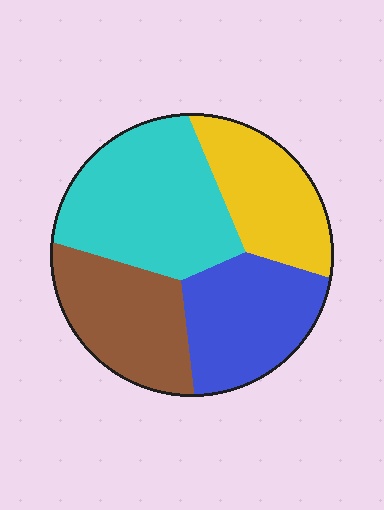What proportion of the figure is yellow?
Yellow covers about 20% of the figure.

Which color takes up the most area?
Cyan, at roughly 35%.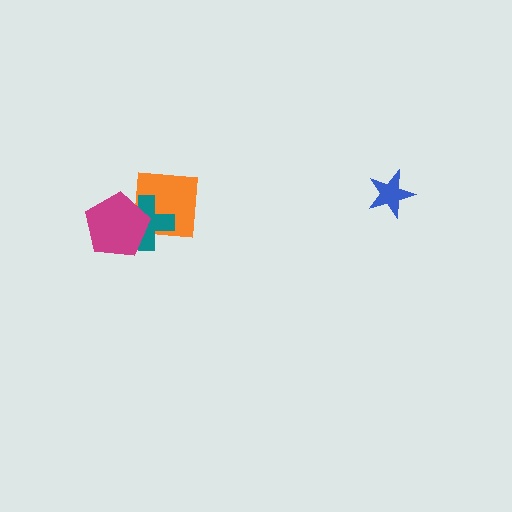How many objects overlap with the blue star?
0 objects overlap with the blue star.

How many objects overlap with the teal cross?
2 objects overlap with the teal cross.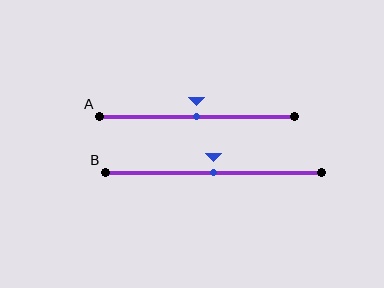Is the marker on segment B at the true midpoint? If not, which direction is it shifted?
Yes, the marker on segment B is at the true midpoint.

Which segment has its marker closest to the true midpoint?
Segment A has its marker closest to the true midpoint.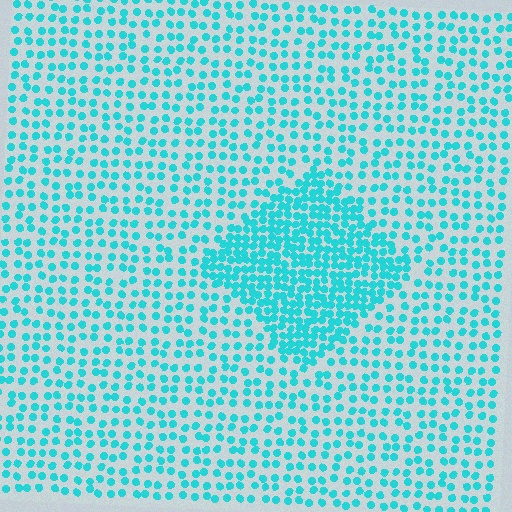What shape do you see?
I see a diamond.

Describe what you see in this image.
The image contains small cyan elements arranged at two different densities. A diamond-shaped region is visible where the elements are more densely packed than the surrounding area.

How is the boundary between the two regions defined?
The boundary is defined by a change in element density (approximately 2.1x ratio). All elements are the same color, size, and shape.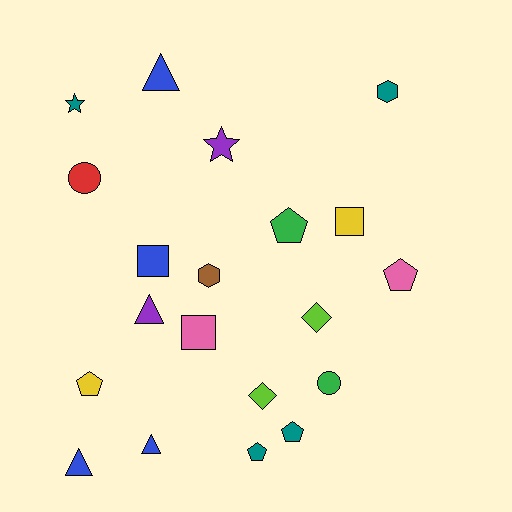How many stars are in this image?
There are 2 stars.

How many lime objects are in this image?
There are 2 lime objects.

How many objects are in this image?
There are 20 objects.